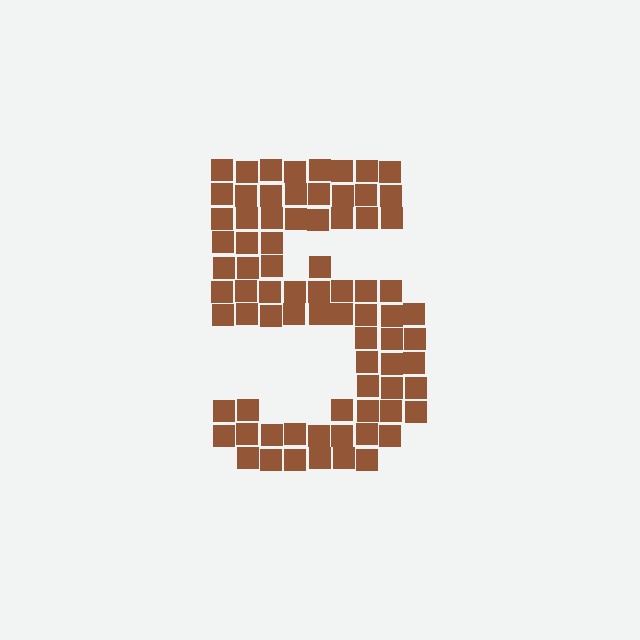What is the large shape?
The large shape is the digit 5.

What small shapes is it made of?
It is made of small squares.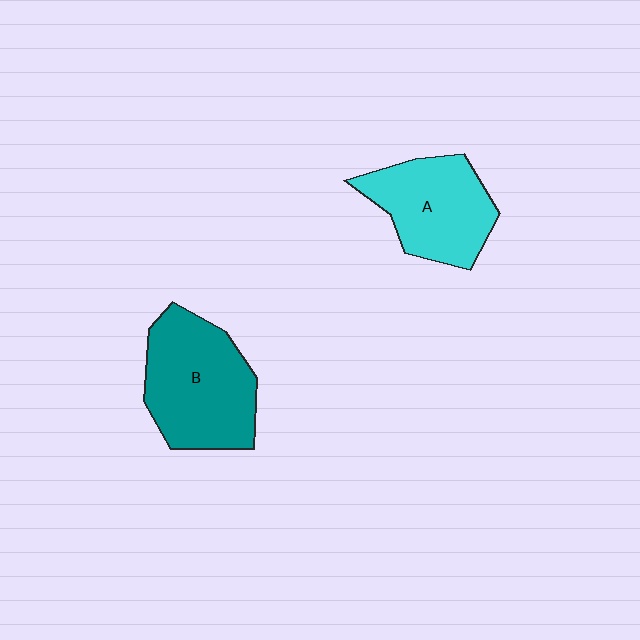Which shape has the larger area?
Shape B (teal).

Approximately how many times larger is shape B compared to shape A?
Approximately 1.2 times.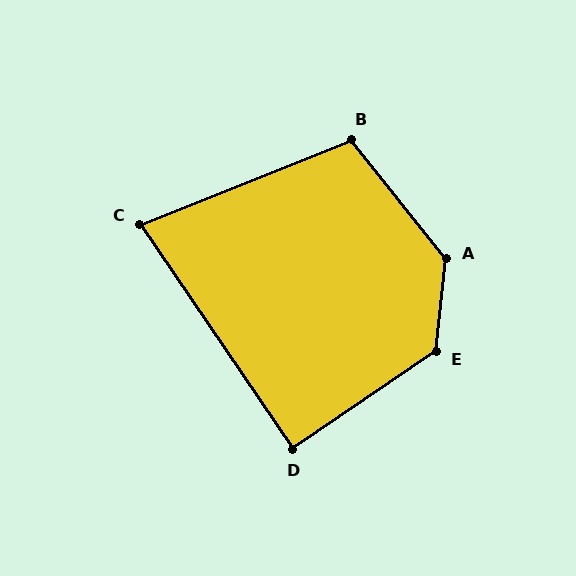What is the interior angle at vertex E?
Approximately 130 degrees (obtuse).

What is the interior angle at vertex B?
Approximately 107 degrees (obtuse).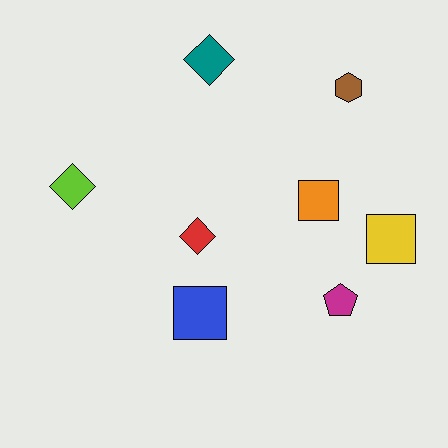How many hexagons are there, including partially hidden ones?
There is 1 hexagon.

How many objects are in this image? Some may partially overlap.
There are 8 objects.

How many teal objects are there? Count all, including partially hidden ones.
There is 1 teal object.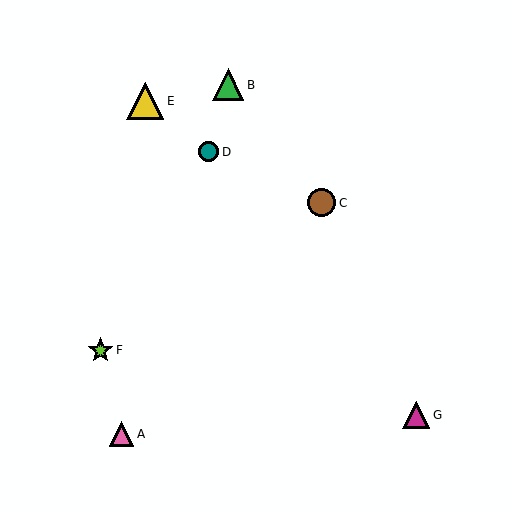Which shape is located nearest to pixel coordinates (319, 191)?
The brown circle (labeled C) at (322, 203) is nearest to that location.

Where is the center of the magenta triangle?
The center of the magenta triangle is at (416, 415).